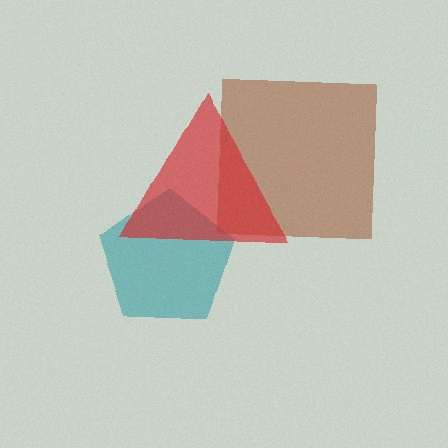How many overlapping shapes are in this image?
There are 3 overlapping shapes in the image.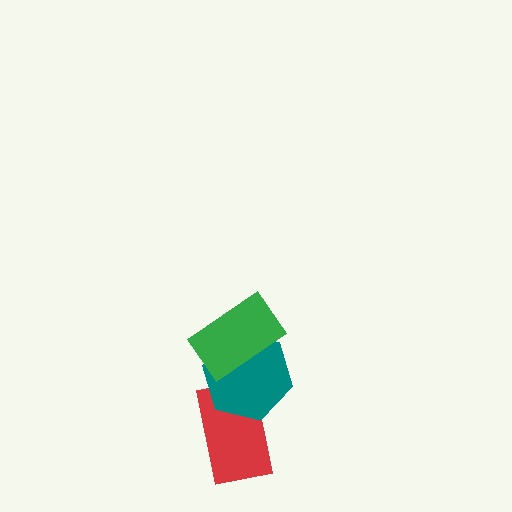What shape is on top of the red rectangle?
The teal hexagon is on top of the red rectangle.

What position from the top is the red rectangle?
The red rectangle is 3rd from the top.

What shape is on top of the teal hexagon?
The green rectangle is on top of the teal hexagon.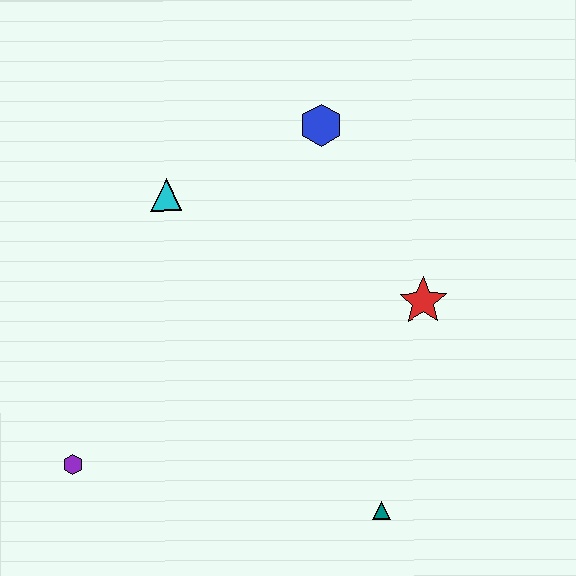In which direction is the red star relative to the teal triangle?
The red star is above the teal triangle.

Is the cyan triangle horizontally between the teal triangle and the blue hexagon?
No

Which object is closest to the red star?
The blue hexagon is closest to the red star.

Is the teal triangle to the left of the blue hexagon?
No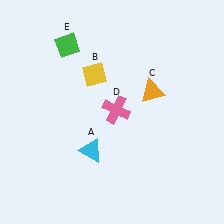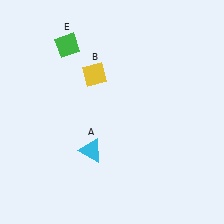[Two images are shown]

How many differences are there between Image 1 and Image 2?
There are 2 differences between the two images.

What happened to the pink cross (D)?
The pink cross (D) was removed in Image 2. It was in the top-right area of Image 1.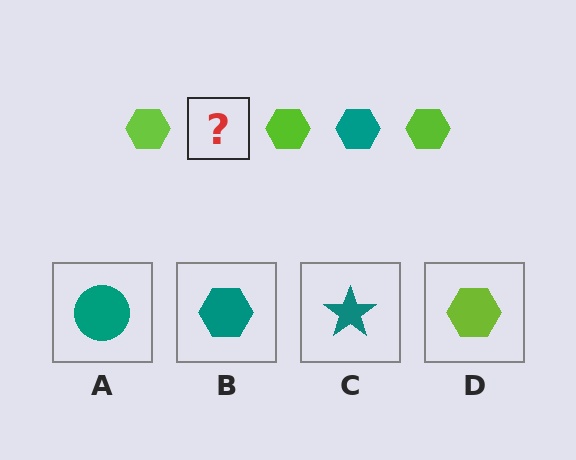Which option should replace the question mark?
Option B.